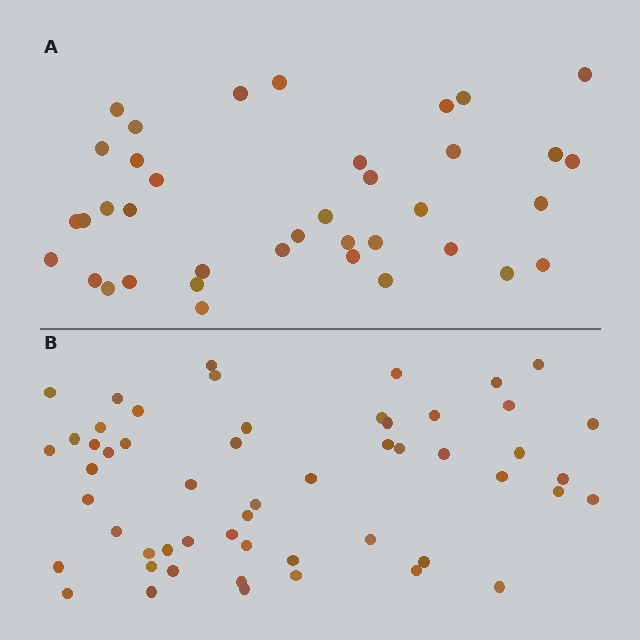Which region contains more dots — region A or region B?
Region B (the bottom region) has more dots.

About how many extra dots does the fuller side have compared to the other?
Region B has approximately 15 more dots than region A.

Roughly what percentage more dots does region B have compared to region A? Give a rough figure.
About 40% more.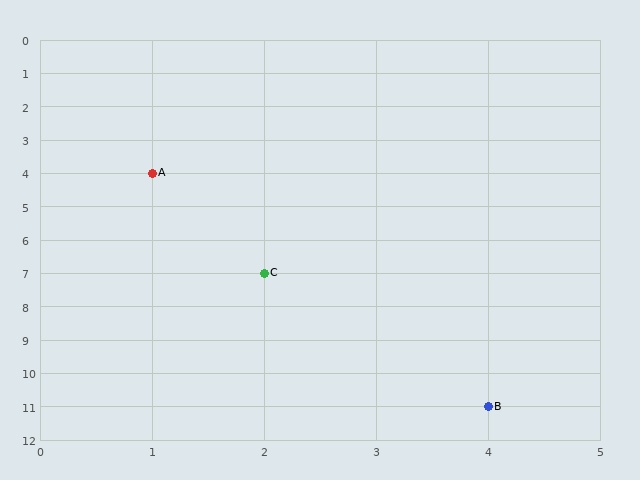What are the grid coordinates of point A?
Point A is at grid coordinates (1, 4).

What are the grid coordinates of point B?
Point B is at grid coordinates (4, 11).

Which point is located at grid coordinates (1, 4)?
Point A is at (1, 4).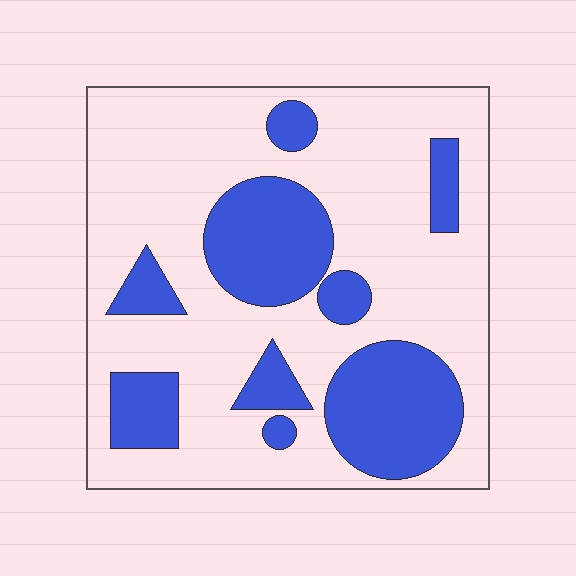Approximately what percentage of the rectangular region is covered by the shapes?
Approximately 30%.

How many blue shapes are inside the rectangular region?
9.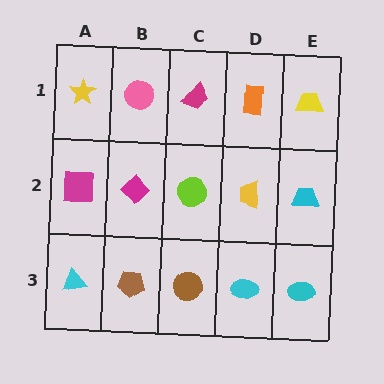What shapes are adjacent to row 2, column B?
A pink circle (row 1, column B), a brown pentagon (row 3, column B), a magenta square (row 2, column A), a lime circle (row 2, column C).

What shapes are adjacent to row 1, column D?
A yellow trapezoid (row 2, column D), a magenta trapezoid (row 1, column C), a yellow trapezoid (row 1, column E).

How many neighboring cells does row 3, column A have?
2.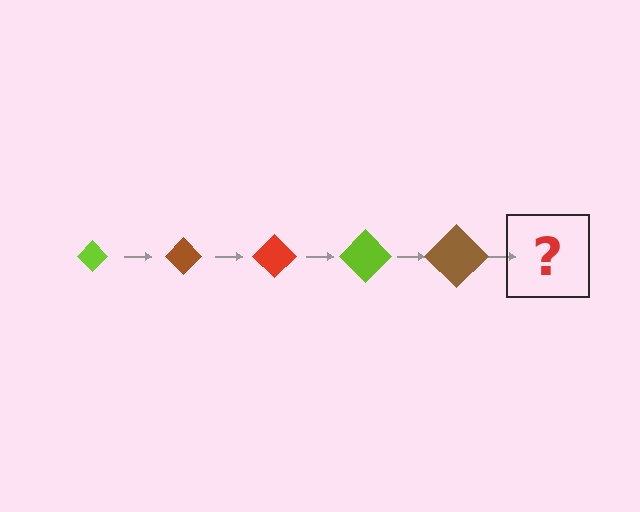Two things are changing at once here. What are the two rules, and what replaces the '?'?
The two rules are that the diamond grows larger each step and the color cycles through lime, brown, and red. The '?' should be a red diamond, larger than the previous one.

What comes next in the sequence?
The next element should be a red diamond, larger than the previous one.